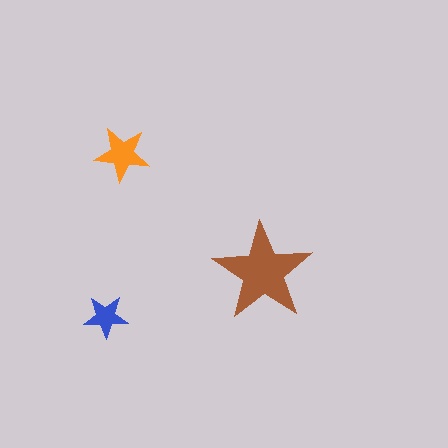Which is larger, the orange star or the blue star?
The orange one.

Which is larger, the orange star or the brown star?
The brown one.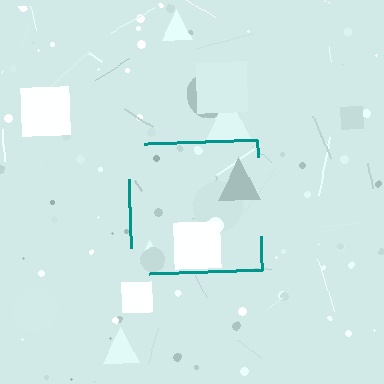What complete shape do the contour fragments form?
The contour fragments form a square.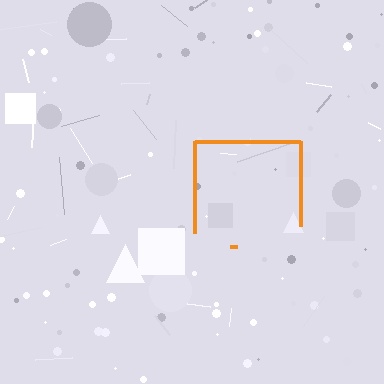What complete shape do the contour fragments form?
The contour fragments form a square.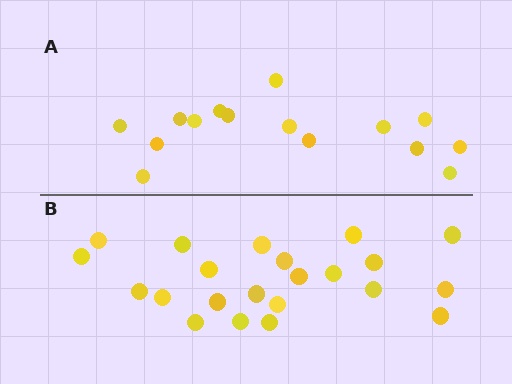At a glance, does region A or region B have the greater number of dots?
Region B (the bottom region) has more dots.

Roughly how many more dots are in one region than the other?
Region B has roughly 8 or so more dots than region A.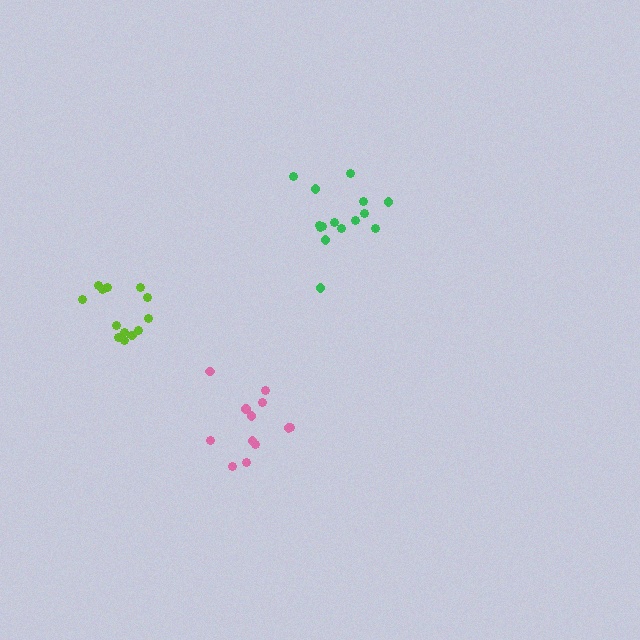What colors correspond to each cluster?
The clusters are colored: green, pink, lime.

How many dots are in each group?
Group 1: 15 dots, Group 2: 12 dots, Group 3: 13 dots (40 total).